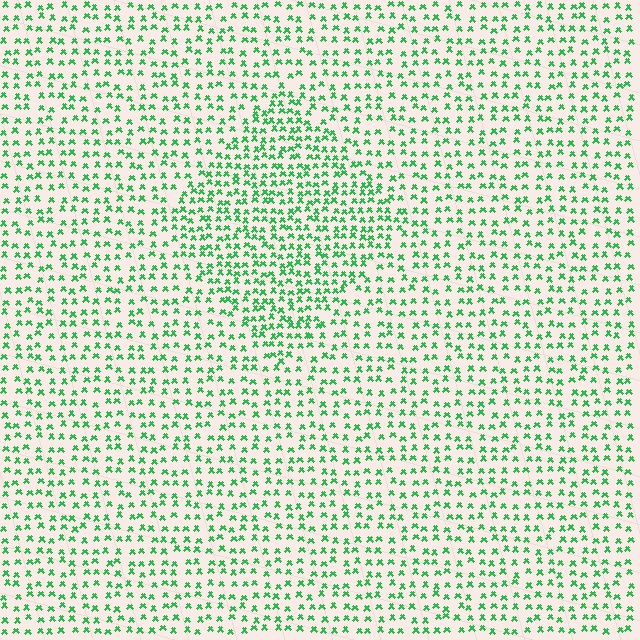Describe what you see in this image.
The image contains small green elements arranged at two different densities. A diamond-shaped region is visible where the elements are more densely packed than the surrounding area.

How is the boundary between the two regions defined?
The boundary is defined by a change in element density (approximately 1.6x ratio). All elements are the same color, size, and shape.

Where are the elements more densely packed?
The elements are more densely packed inside the diamond boundary.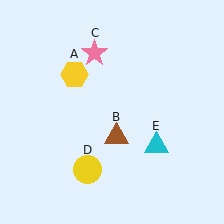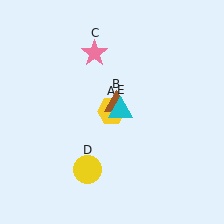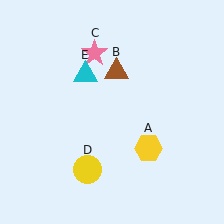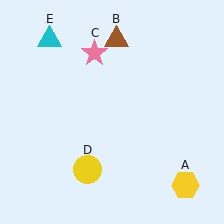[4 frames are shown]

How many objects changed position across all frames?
3 objects changed position: yellow hexagon (object A), brown triangle (object B), cyan triangle (object E).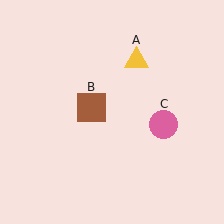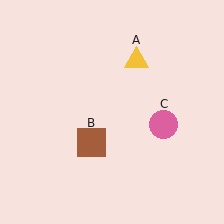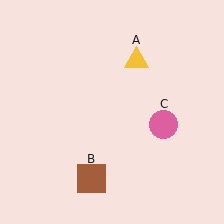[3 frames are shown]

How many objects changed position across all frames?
1 object changed position: brown square (object B).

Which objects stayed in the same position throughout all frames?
Yellow triangle (object A) and pink circle (object C) remained stationary.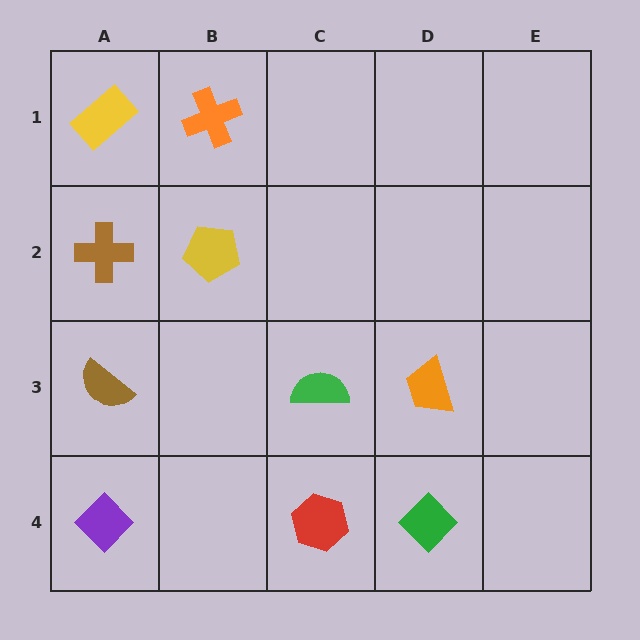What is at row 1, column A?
A yellow rectangle.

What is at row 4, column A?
A purple diamond.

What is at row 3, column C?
A green semicircle.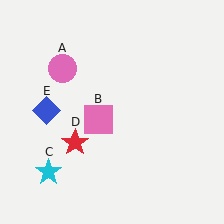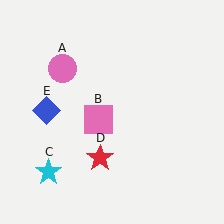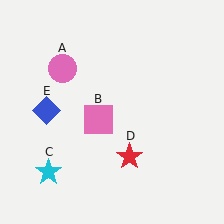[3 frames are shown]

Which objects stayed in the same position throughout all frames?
Pink circle (object A) and pink square (object B) and cyan star (object C) and blue diamond (object E) remained stationary.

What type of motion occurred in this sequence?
The red star (object D) rotated counterclockwise around the center of the scene.